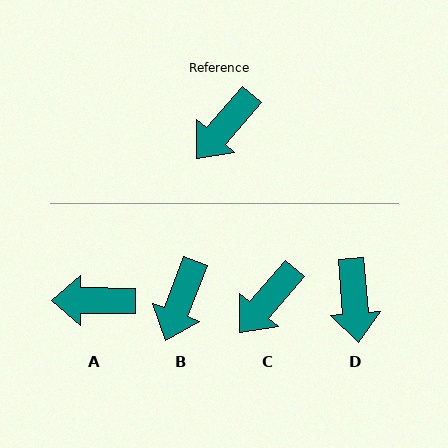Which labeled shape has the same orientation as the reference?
C.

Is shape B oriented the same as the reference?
No, it is off by about 20 degrees.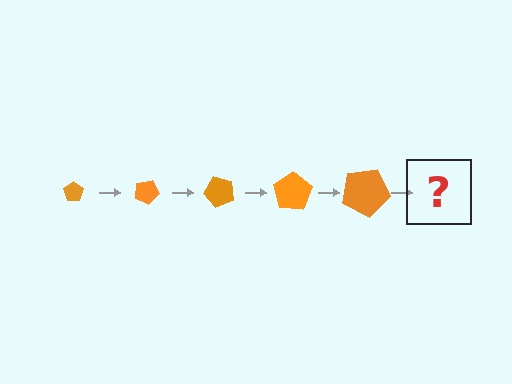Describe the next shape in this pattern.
It should be a pentagon, larger than the previous one and rotated 125 degrees from the start.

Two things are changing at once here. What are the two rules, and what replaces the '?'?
The two rules are that the pentagon grows larger each step and it rotates 25 degrees each step. The '?' should be a pentagon, larger than the previous one and rotated 125 degrees from the start.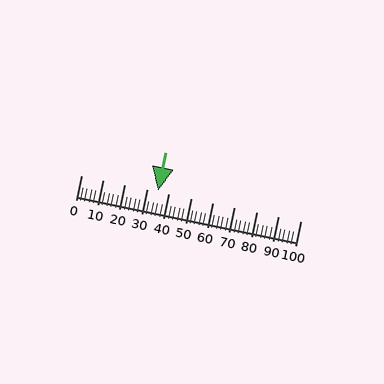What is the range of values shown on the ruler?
The ruler shows values from 0 to 100.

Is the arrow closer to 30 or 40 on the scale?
The arrow is closer to 40.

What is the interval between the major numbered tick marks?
The major tick marks are spaced 10 units apart.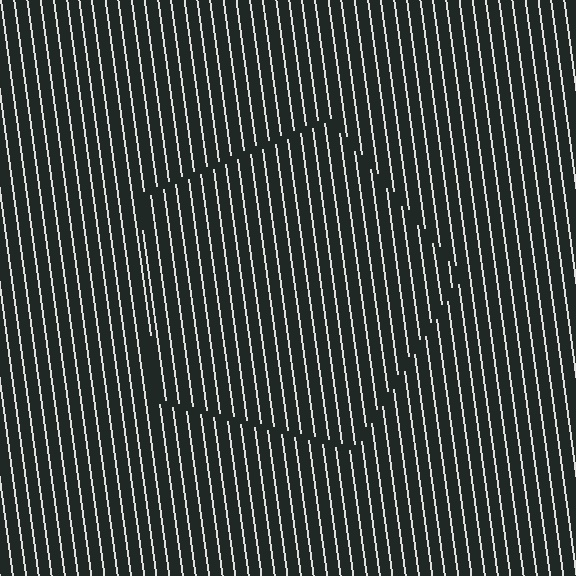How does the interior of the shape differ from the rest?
The interior of the shape contains the same grating, shifted by half a period — the contour is defined by the phase discontinuity where line-ends from the inner and outer gratings abut.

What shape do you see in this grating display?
An illusory pentagon. The interior of the shape contains the same grating, shifted by half a period — the contour is defined by the phase discontinuity where line-ends from the inner and outer gratings abut.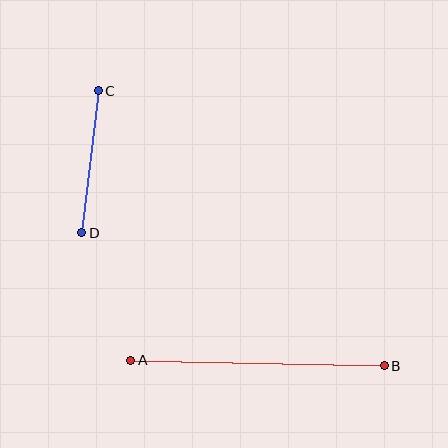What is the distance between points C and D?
The distance is approximately 143 pixels.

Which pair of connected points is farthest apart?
Points A and B are farthest apart.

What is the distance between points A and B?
The distance is approximately 254 pixels.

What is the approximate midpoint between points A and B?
The midpoint is at approximately (258, 363) pixels.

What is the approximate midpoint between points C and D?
The midpoint is at approximately (90, 162) pixels.